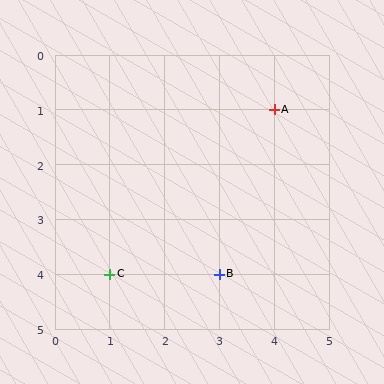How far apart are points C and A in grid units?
Points C and A are 3 columns and 3 rows apart (about 4.2 grid units diagonally).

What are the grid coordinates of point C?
Point C is at grid coordinates (1, 4).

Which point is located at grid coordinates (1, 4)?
Point C is at (1, 4).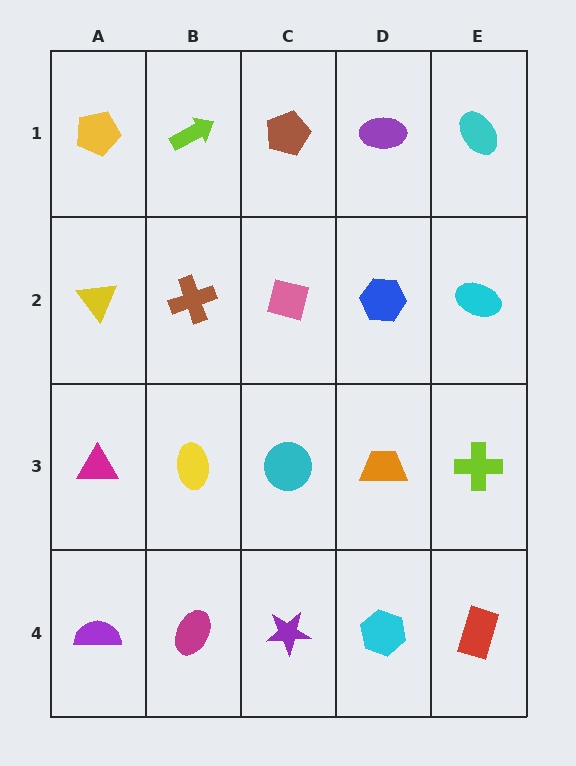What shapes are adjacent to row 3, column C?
A pink square (row 2, column C), a purple star (row 4, column C), a yellow ellipse (row 3, column B), an orange trapezoid (row 3, column D).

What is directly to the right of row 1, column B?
A brown pentagon.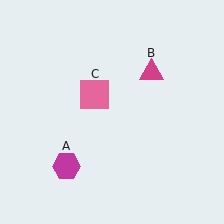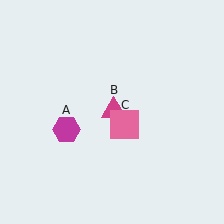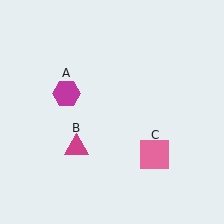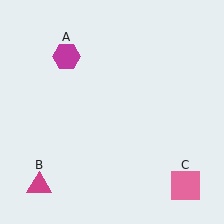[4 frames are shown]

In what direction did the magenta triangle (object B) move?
The magenta triangle (object B) moved down and to the left.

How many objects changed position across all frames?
3 objects changed position: magenta hexagon (object A), magenta triangle (object B), pink square (object C).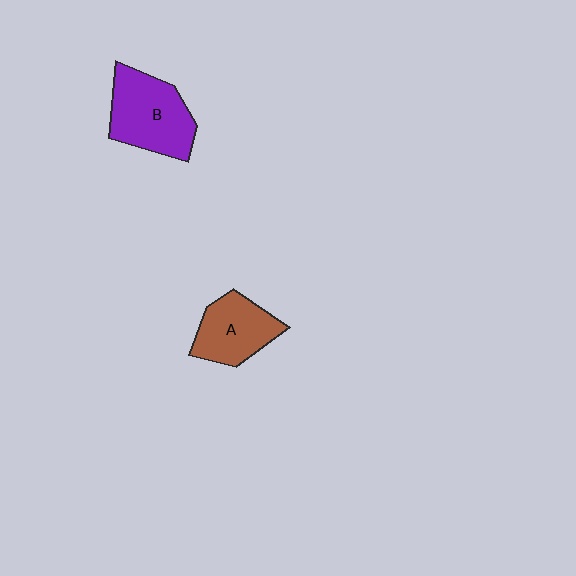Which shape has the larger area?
Shape B (purple).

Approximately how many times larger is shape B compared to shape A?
Approximately 1.3 times.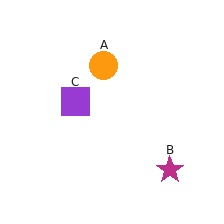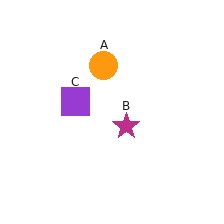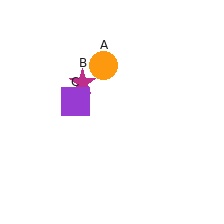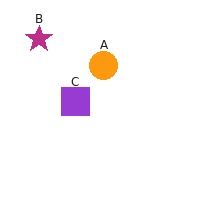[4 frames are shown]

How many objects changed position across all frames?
1 object changed position: magenta star (object B).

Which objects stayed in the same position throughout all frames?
Orange circle (object A) and purple square (object C) remained stationary.